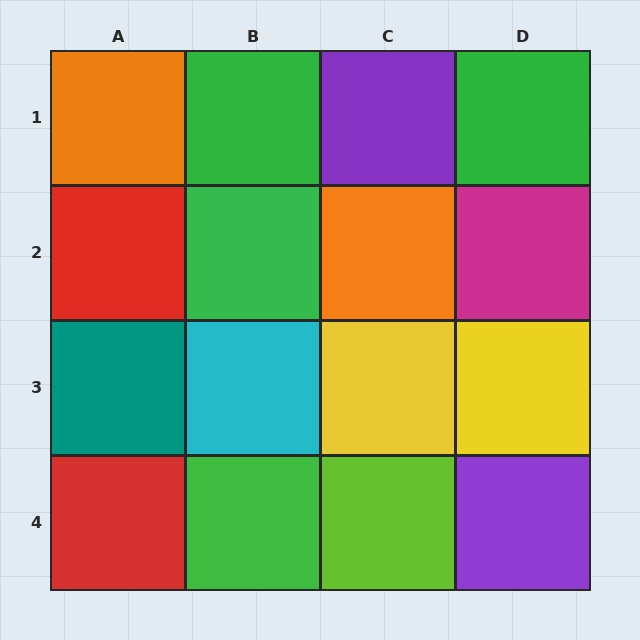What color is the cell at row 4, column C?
Lime.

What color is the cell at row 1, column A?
Orange.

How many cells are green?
4 cells are green.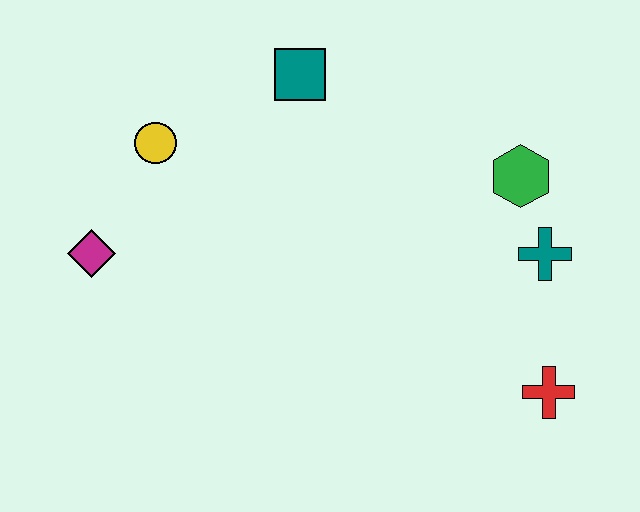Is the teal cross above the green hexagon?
No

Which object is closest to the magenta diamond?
The yellow circle is closest to the magenta diamond.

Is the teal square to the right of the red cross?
No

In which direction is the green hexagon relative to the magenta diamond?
The green hexagon is to the right of the magenta diamond.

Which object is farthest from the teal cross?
The magenta diamond is farthest from the teal cross.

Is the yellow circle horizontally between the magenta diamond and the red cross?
Yes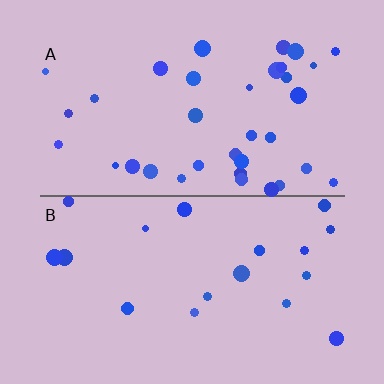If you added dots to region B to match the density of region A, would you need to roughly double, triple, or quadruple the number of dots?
Approximately double.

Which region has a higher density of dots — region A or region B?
A (the top).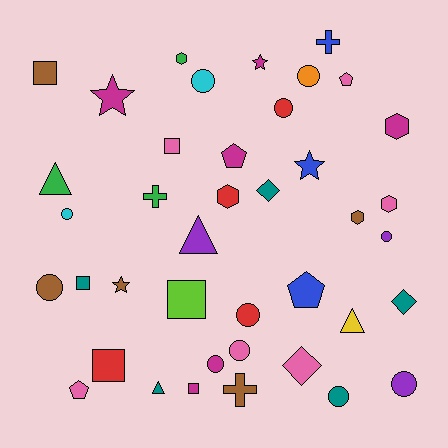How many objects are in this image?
There are 40 objects.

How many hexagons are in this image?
There are 5 hexagons.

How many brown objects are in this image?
There are 5 brown objects.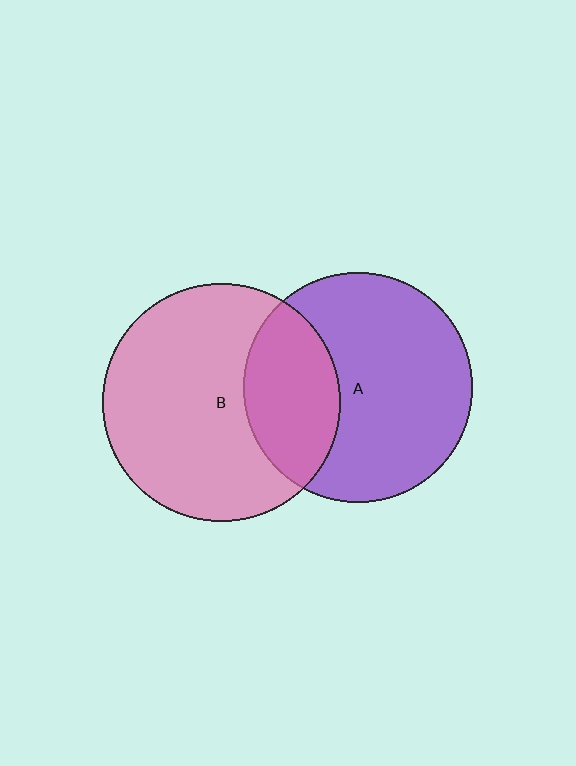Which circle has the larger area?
Circle B (pink).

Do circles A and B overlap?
Yes.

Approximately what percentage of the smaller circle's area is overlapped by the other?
Approximately 30%.